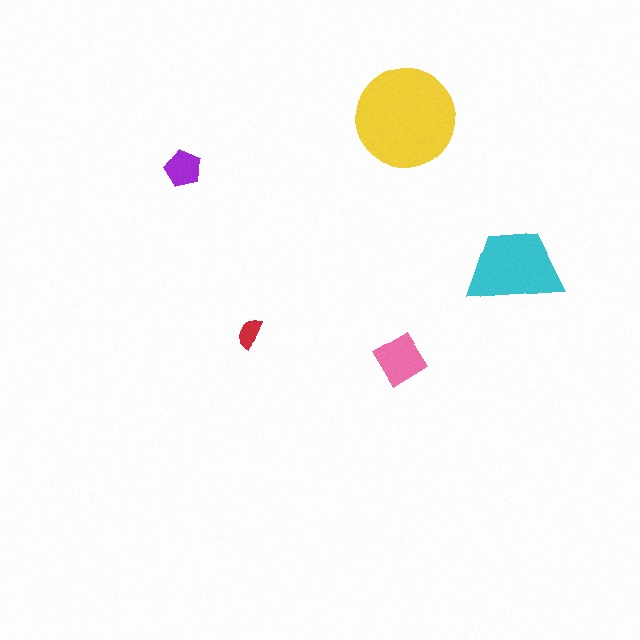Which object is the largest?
The yellow circle.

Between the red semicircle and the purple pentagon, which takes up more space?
The purple pentagon.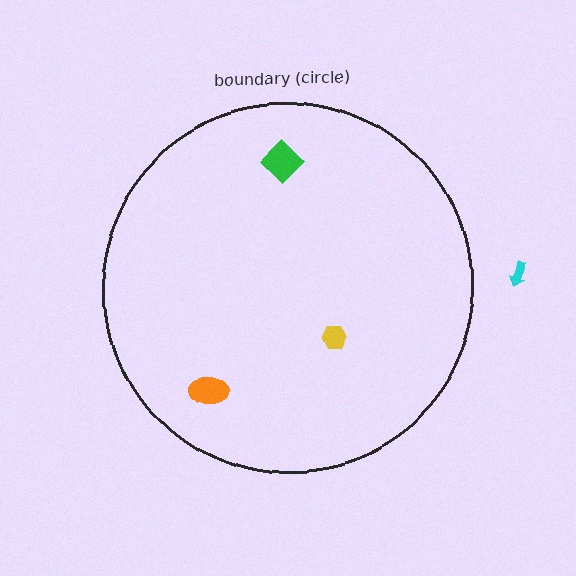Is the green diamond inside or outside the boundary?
Inside.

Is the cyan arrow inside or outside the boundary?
Outside.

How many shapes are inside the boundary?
3 inside, 1 outside.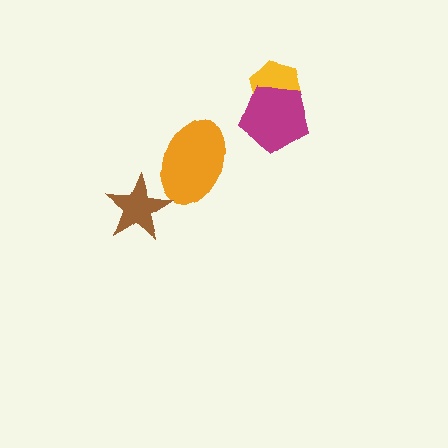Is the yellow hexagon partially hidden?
Yes, it is partially covered by another shape.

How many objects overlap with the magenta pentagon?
1 object overlaps with the magenta pentagon.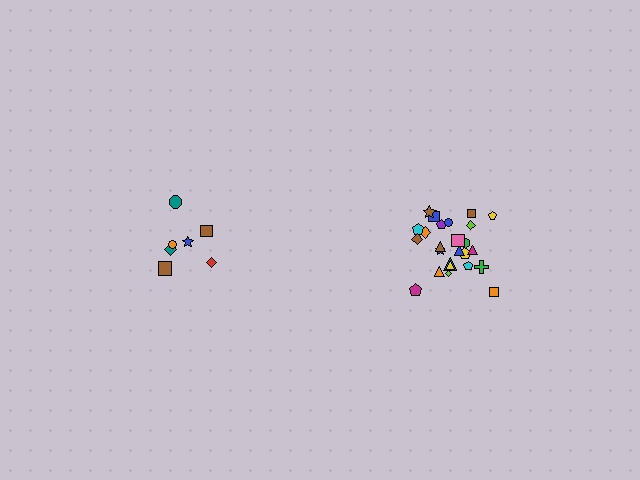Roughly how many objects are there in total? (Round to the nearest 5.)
Roughly 30 objects in total.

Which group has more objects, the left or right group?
The right group.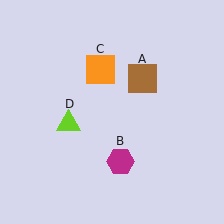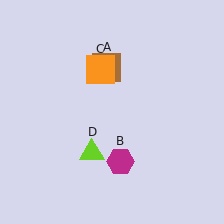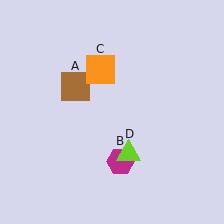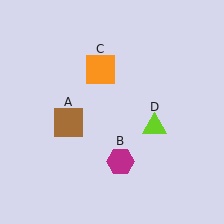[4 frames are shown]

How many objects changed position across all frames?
2 objects changed position: brown square (object A), lime triangle (object D).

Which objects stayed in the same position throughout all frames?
Magenta hexagon (object B) and orange square (object C) remained stationary.